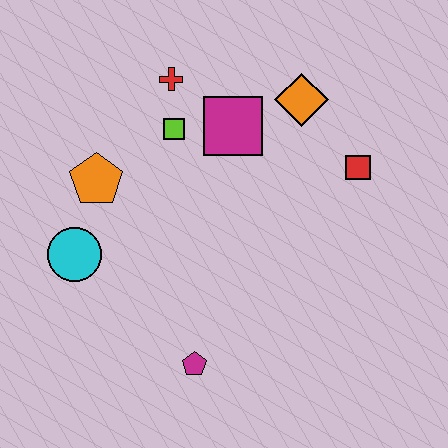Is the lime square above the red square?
Yes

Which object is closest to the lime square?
The red cross is closest to the lime square.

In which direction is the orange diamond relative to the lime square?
The orange diamond is to the right of the lime square.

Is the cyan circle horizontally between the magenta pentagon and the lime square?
No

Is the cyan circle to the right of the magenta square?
No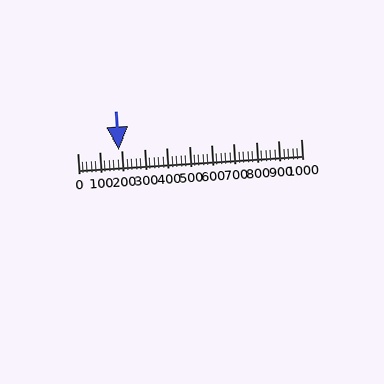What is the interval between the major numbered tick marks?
The major tick marks are spaced 100 units apart.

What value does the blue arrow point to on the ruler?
The blue arrow points to approximately 184.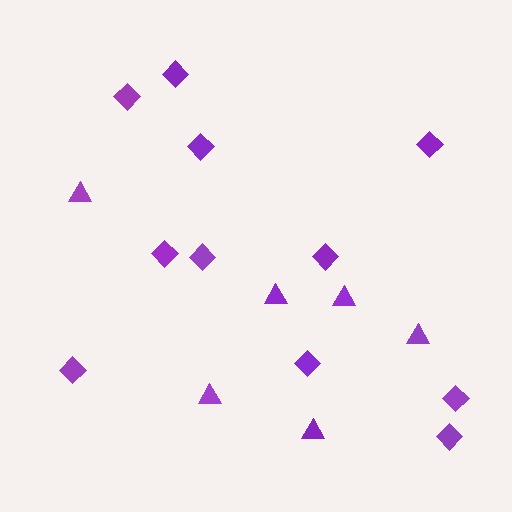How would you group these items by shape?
There are 2 groups: one group of triangles (6) and one group of diamonds (11).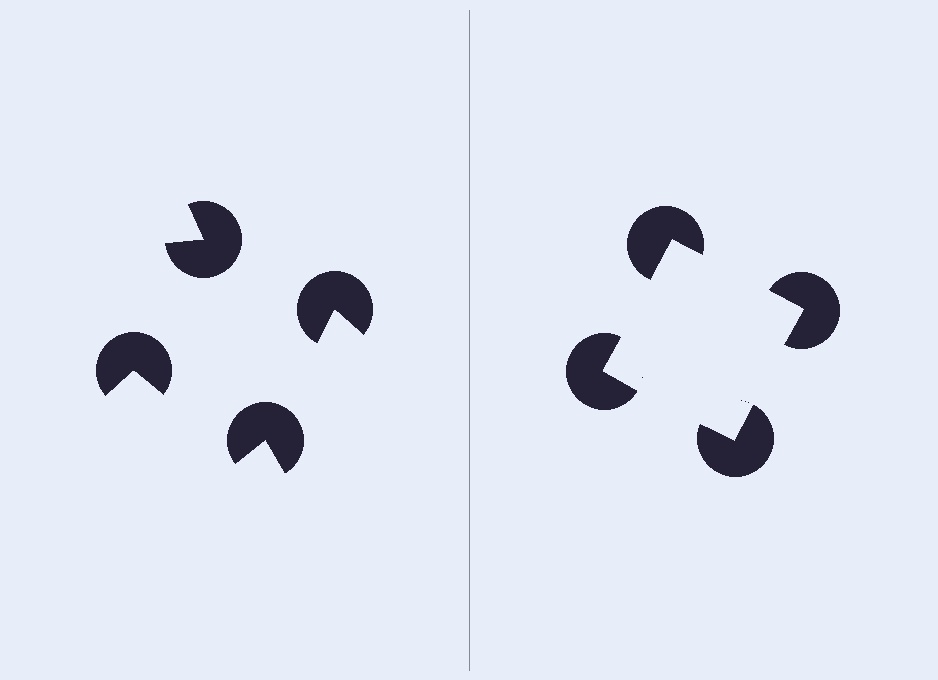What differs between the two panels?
The pac-man discs are positioned identically on both sides; only the wedge orientations differ. On the right they align to a square; on the left they are misaligned.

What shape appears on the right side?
An illusory square.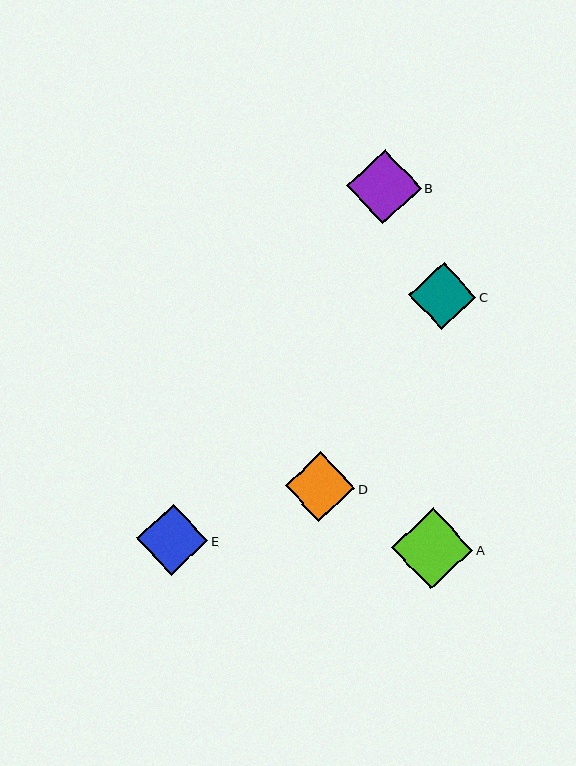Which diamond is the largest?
Diamond A is the largest with a size of approximately 81 pixels.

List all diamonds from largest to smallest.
From largest to smallest: A, B, E, D, C.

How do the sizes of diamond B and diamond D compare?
Diamond B and diamond D are approximately the same size.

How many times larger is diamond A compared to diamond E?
Diamond A is approximately 1.1 times the size of diamond E.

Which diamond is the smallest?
Diamond C is the smallest with a size of approximately 67 pixels.